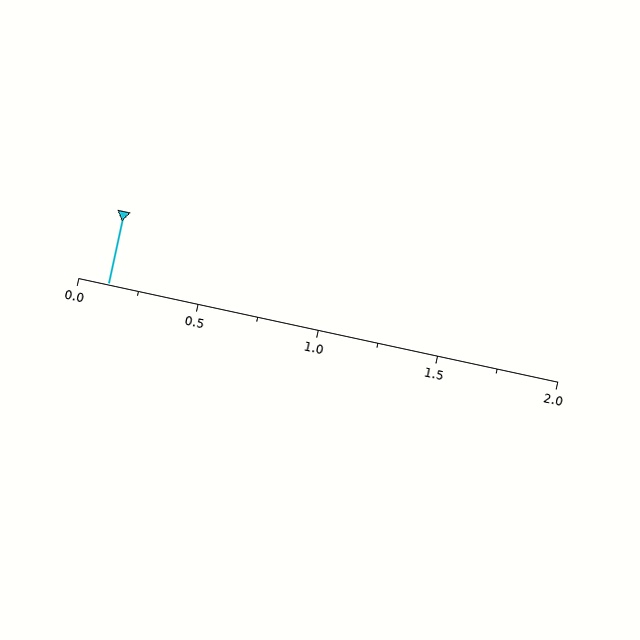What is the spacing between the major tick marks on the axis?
The major ticks are spaced 0.5 apart.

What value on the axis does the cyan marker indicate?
The marker indicates approximately 0.12.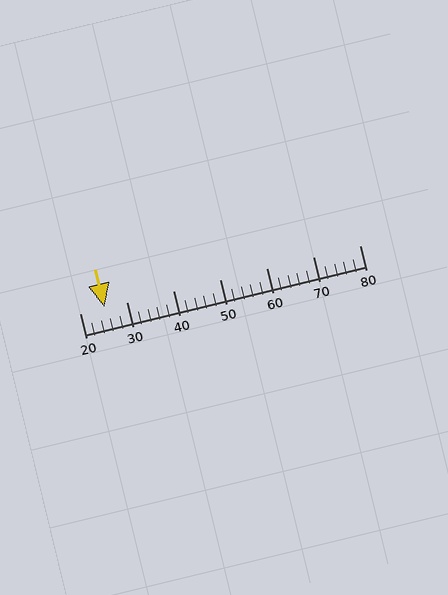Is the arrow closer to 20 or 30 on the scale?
The arrow is closer to 30.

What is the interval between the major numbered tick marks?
The major tick marks are spaced 10 units apart.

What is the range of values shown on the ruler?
The ruler shows values from 20 to 80.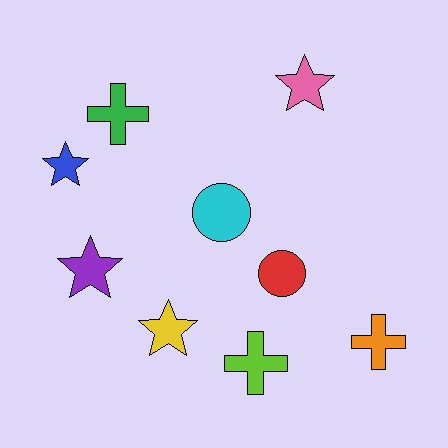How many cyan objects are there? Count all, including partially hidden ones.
There is 1 cyan object.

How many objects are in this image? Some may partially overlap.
There are 9 objects.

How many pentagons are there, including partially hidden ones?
There are no pentagons.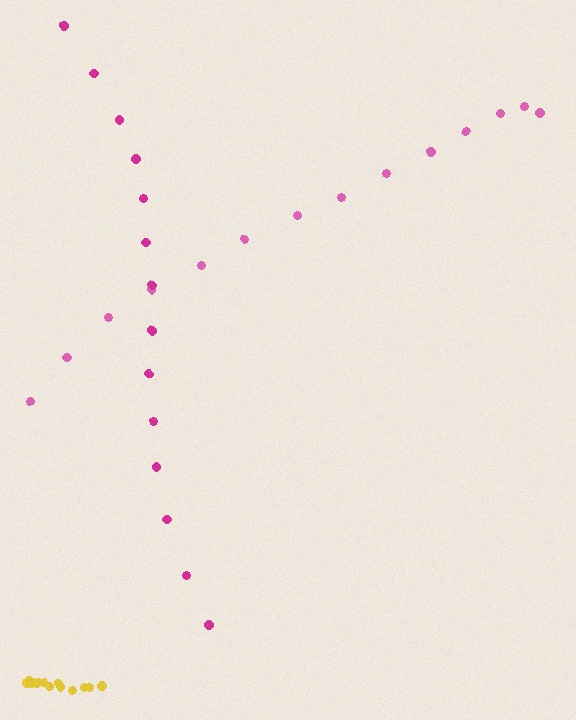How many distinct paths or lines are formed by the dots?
There are 3 distinct paths.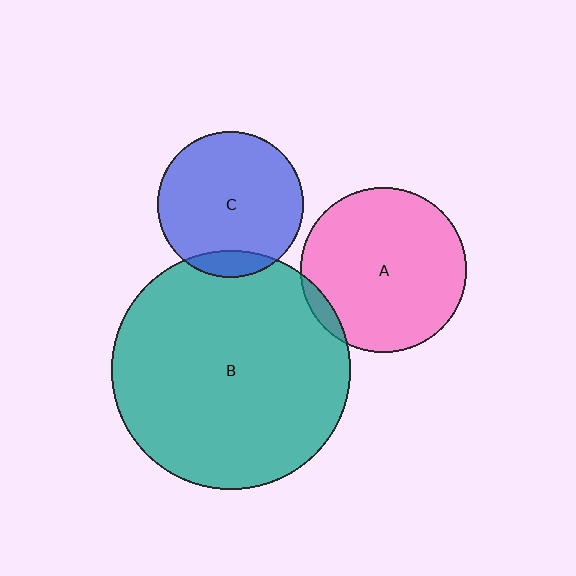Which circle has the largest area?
Circle B (teal).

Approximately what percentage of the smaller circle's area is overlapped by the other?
Approximately 5%.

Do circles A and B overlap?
Yes.